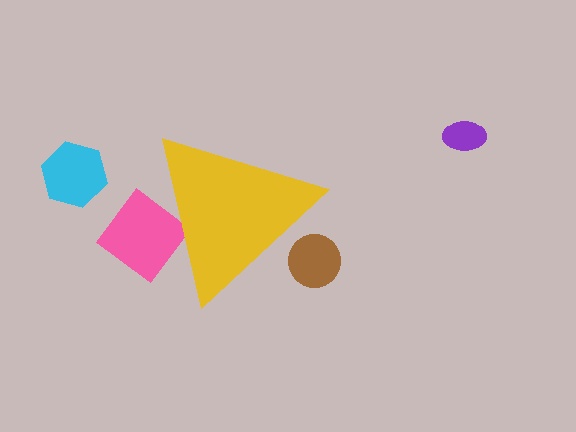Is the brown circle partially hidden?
Yes, the brown circle is partially hidden behind the yellow triangle.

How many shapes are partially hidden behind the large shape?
2 shapes are partially hidden.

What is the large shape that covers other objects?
A yellow triangle.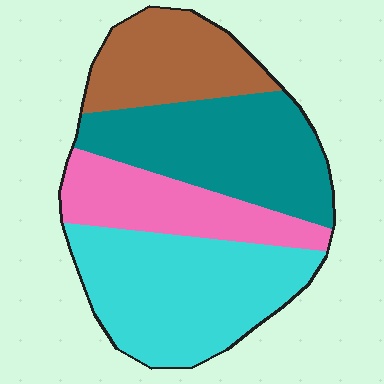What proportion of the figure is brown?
Brown takes up about one fifth (1/5) of the figure.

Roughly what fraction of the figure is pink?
Pink covers about 20% of the figure.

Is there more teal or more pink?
Teal.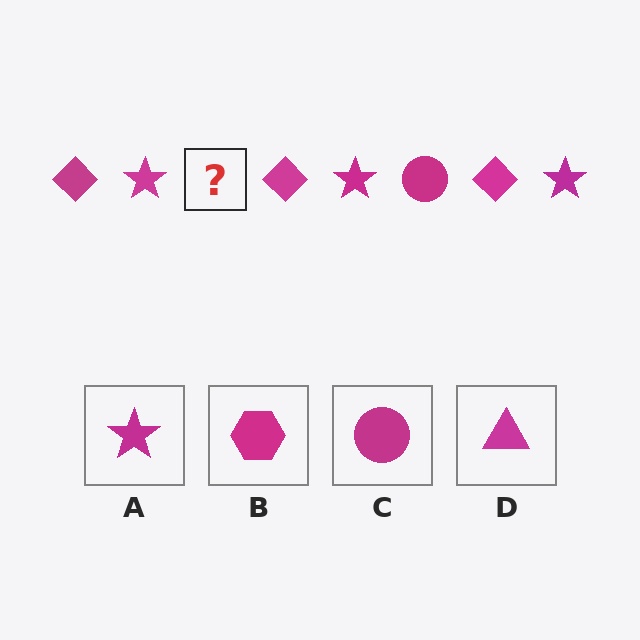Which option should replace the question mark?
Option C.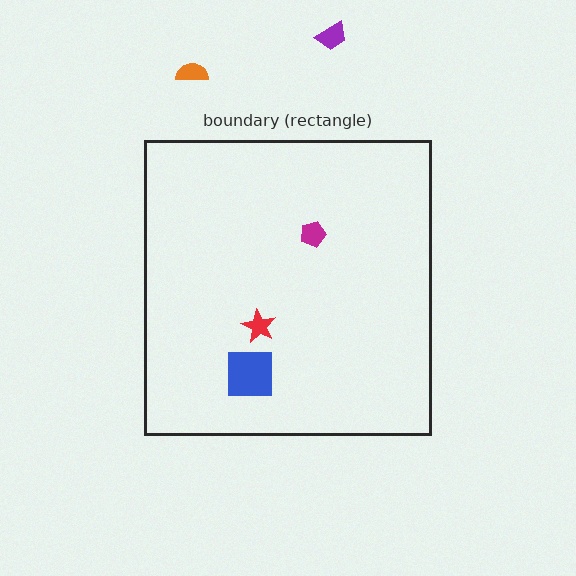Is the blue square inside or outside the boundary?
Inside.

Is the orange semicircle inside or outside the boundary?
Outside.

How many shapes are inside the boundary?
3 inside, 2 outside.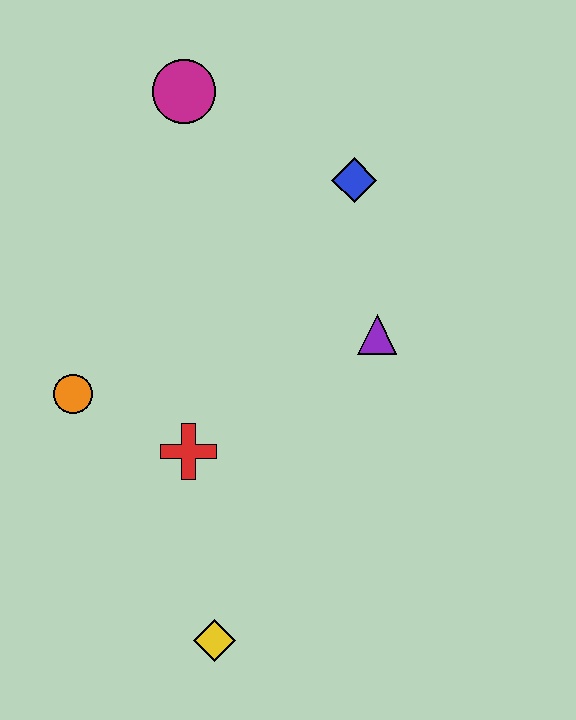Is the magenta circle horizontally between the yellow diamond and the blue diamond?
No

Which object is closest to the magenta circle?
The blue diamond is closest to the magenta circle.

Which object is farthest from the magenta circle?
The yellow diamond is farthest from the magenta circle.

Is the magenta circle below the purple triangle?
No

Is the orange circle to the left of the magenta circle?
Yes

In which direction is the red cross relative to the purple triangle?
The red cross is to the left of the purple triangle.